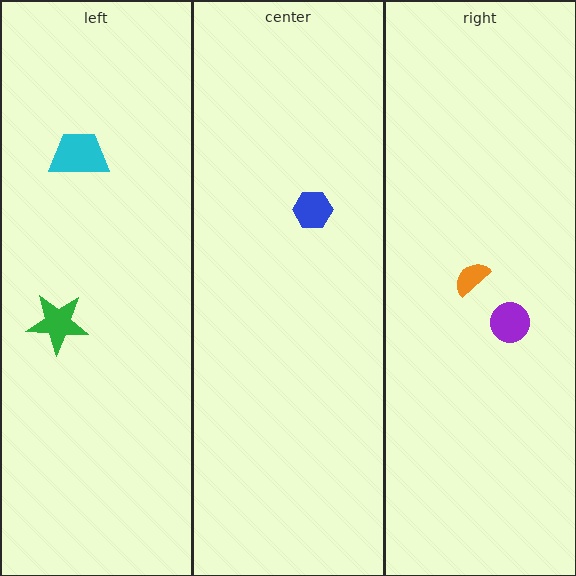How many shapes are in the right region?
2.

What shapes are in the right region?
The purple circle, the orange semicircle.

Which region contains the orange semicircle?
The right region.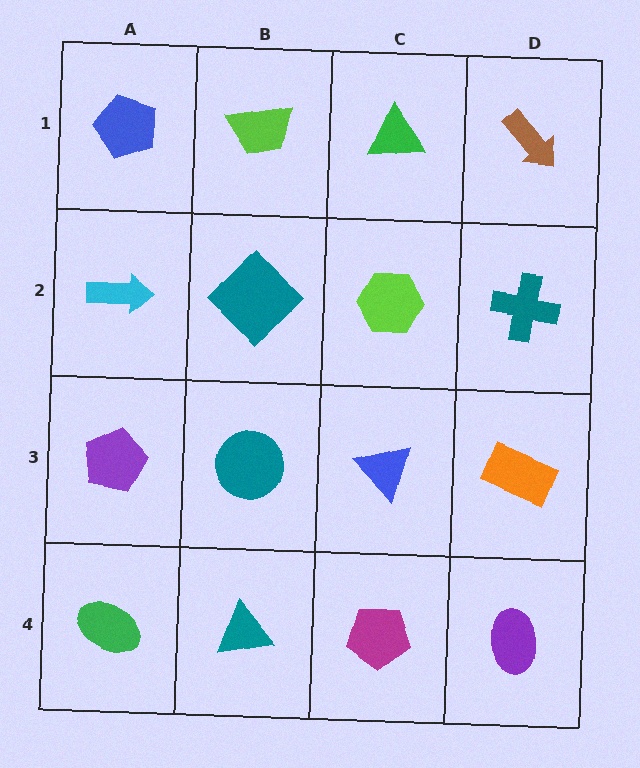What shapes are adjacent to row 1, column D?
A teal cross (row 2, column D), a green triangle (row 1, column C).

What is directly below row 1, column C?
A lime hexagon.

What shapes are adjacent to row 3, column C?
A lime hexagon (row 2, column C), a magenta pentagon (row 4, column C), a teal circle (row 3, column B), an orange rectangle (row 3, column D).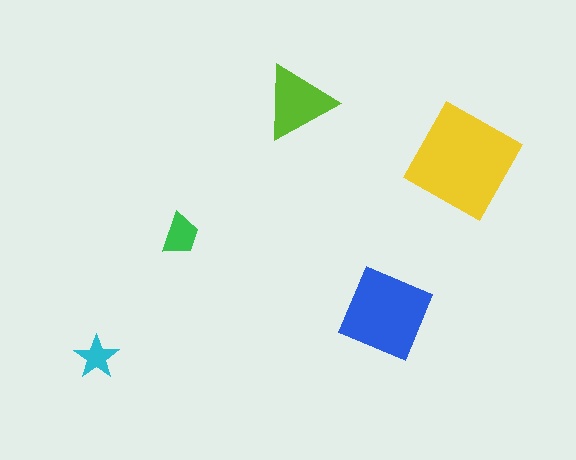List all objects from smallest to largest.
The cyan star, the green trapezoid, the lime triangle, the blue square, the yellow diamond.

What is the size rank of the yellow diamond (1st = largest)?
1st.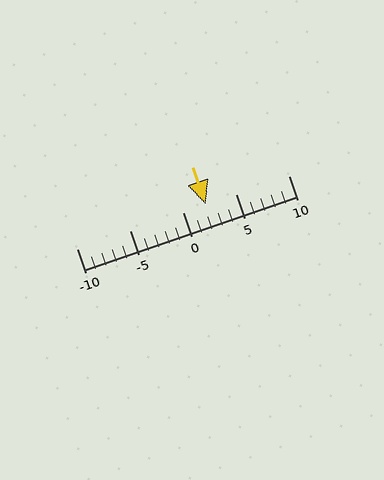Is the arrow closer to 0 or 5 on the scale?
The arrow is closer to 0.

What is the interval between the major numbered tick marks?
The major tick marks are spaced 5 units apart.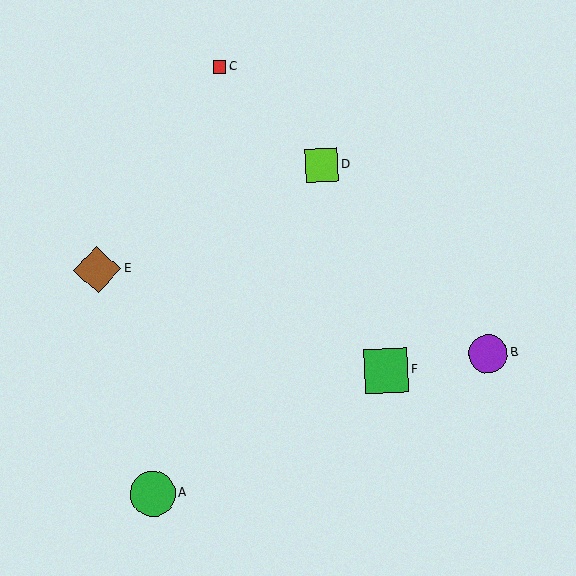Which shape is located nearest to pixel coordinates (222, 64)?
The red square (labeled C) at (220, 67) is nearest to that location.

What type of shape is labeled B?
Shape B is a purple circle.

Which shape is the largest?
The brown diamond (labeled E) is the largest.